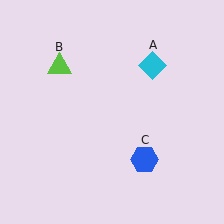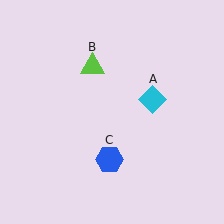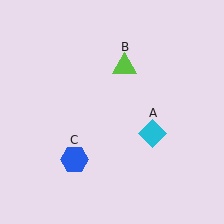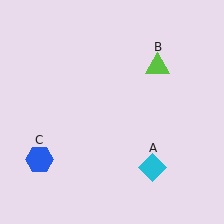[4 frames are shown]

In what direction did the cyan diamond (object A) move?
The cyan diamond (object A) moved down.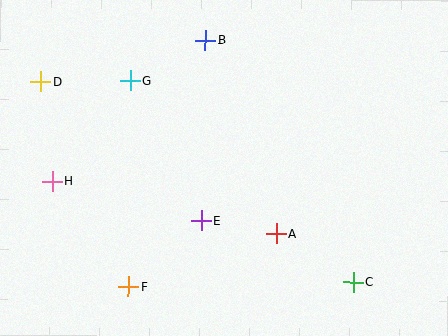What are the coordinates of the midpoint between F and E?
The midpoint between F and E is at (165, 254).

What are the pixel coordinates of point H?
Point H is at (52, 182).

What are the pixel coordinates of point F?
Point F is at (128, 286).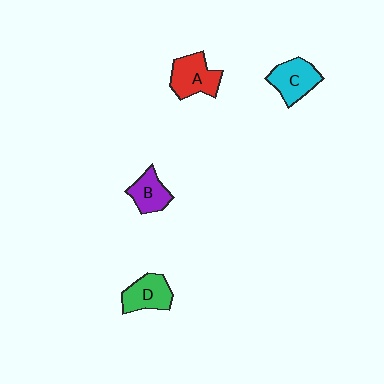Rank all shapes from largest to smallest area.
From largest to smallest: A (red), C (cyan), D (green), B (purple).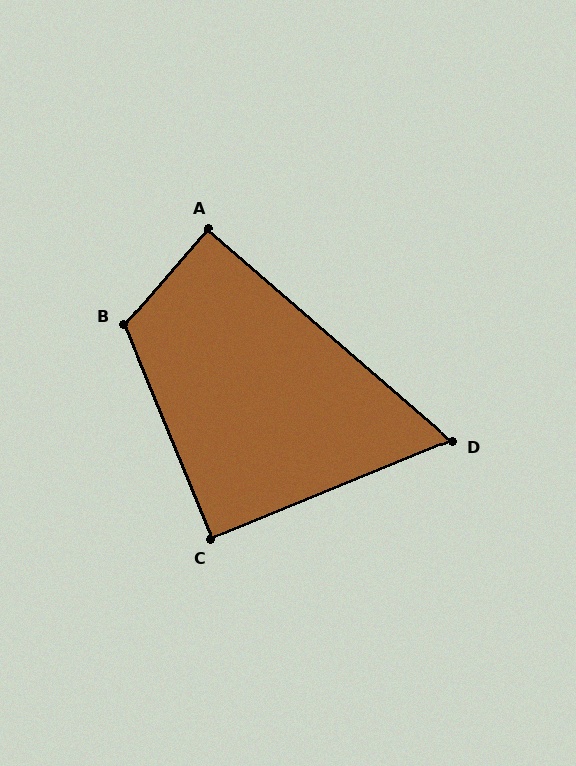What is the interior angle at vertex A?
Approximately 90 degrees (approximately right).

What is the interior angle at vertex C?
Approximately 90 degrees (approximately right).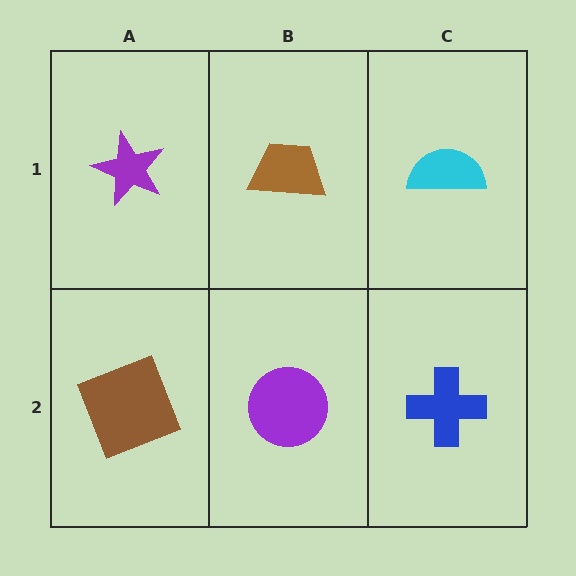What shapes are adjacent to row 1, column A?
A brown square (row 2, column A), a brown trapezoid (row 1, column B).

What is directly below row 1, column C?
A blue cross.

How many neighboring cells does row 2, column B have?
3.